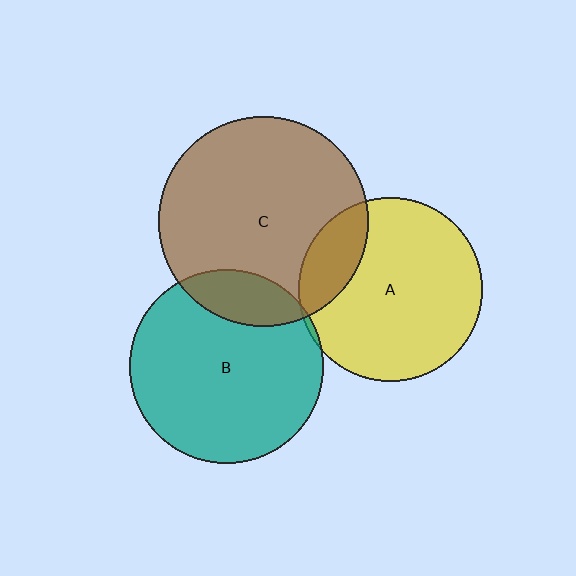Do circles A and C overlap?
Yes.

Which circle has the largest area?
Circle C (brown).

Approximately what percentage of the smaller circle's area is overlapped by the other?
Approximately 20%.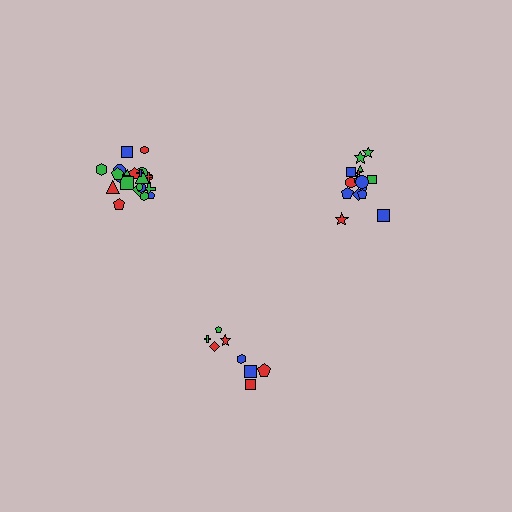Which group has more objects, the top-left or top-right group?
The top-left group.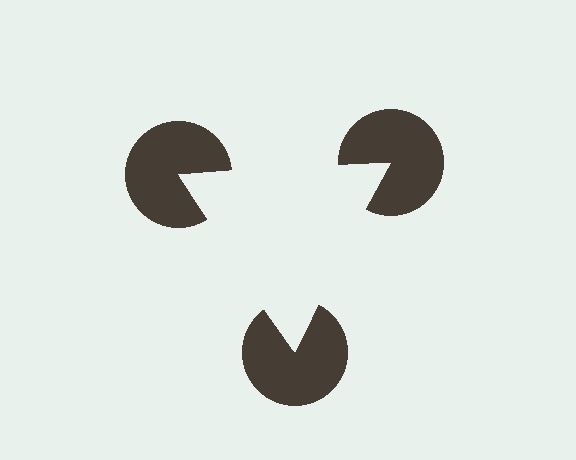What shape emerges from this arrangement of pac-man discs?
An illusory triangle — its edges are inferred from the aligned wedge cuts in the pac-man discs, not physically drawn.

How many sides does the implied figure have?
3 sides.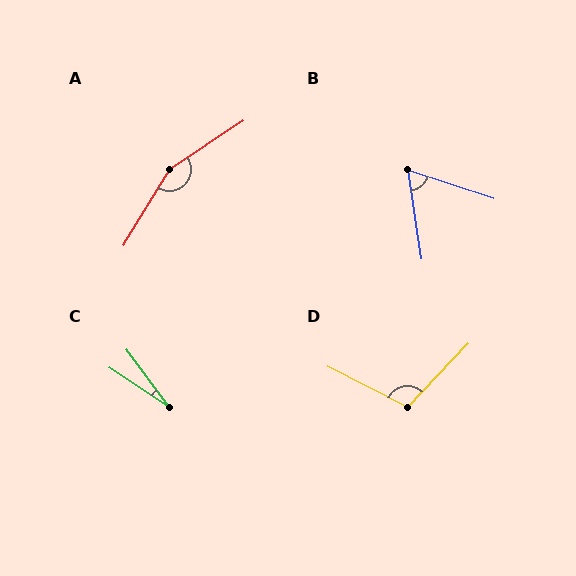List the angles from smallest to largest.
C (19°), B (64°), D (106°), A (155°).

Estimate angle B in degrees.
Approximately 64 degrees.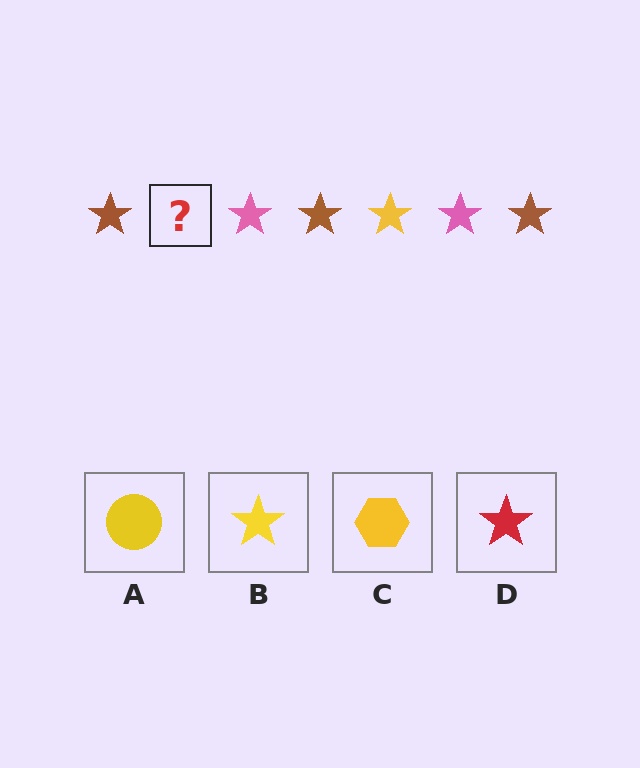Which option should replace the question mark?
Option B.